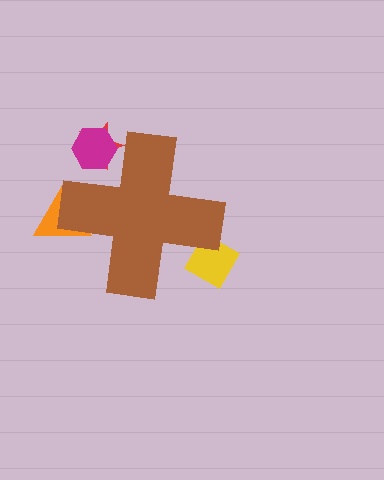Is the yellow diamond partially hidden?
Yes, the yellow diamond is partially hidden behind the brown cross.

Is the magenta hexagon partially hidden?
Yes, the magenta hexagon is partially hidden behind the brown cross.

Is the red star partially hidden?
Yes, the red star is partially hidden behind the brown cross.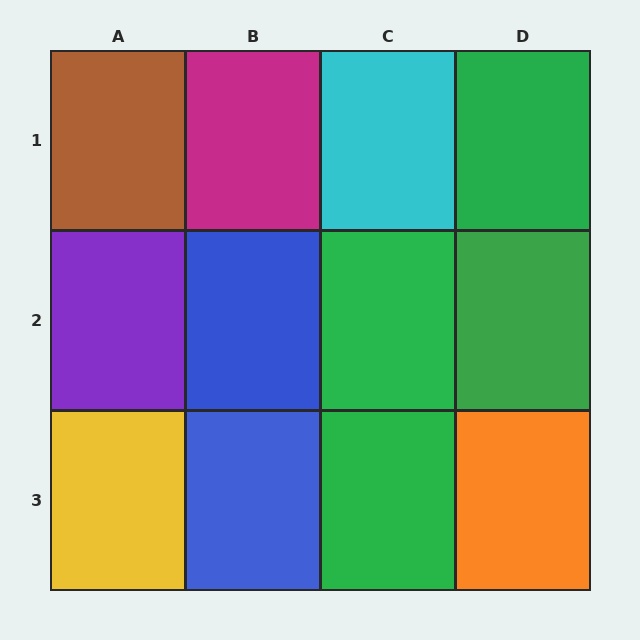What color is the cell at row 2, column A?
Purple.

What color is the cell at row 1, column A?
Brown.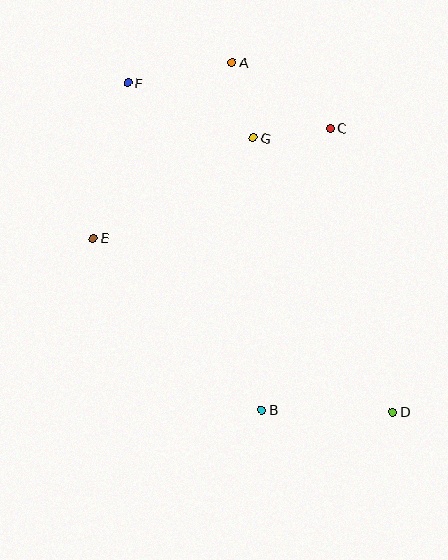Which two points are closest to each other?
Points C and G are closest to each other.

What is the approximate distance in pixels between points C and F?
The distance between C and F is approximately 207 pixels.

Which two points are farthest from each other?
Points D and F are farthest from each other.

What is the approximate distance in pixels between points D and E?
The distance between D and E is approximately 346 pixels.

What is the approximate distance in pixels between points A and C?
The distance between A and C is approximately 118 pixels.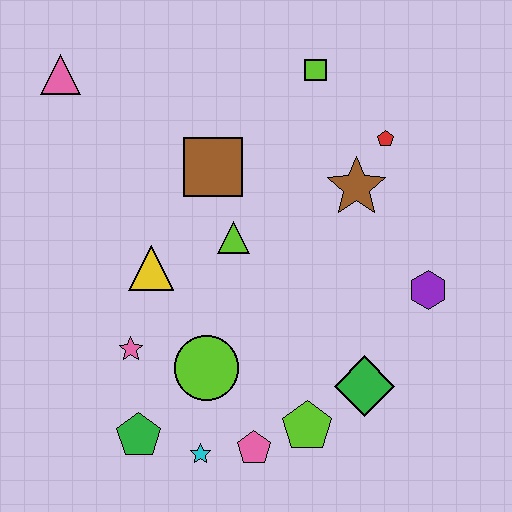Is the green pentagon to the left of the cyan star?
Yes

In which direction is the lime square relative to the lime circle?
The lime square is above the lime circle.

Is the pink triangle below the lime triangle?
No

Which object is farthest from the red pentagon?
The green pentagon is farthest from the red pentagon.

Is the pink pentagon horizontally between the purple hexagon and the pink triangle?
Yes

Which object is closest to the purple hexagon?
The green diamond is closest to the purple hexagon.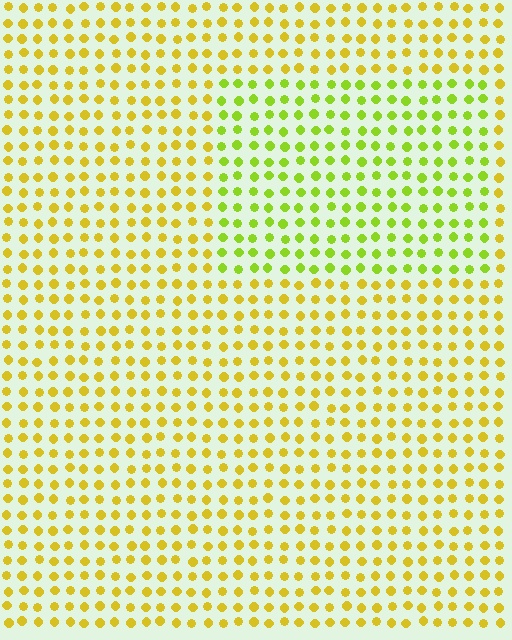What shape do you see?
I see a rectangle.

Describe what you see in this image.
The image is filled with small yellow elements in a uniform arrangement. A rectangle-shaped region is visible where the elements are tinted to a slightly different hue, forming a subtle color boundary.